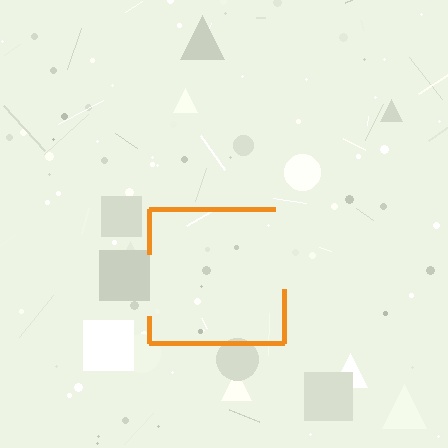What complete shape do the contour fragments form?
The contour fragments form a square.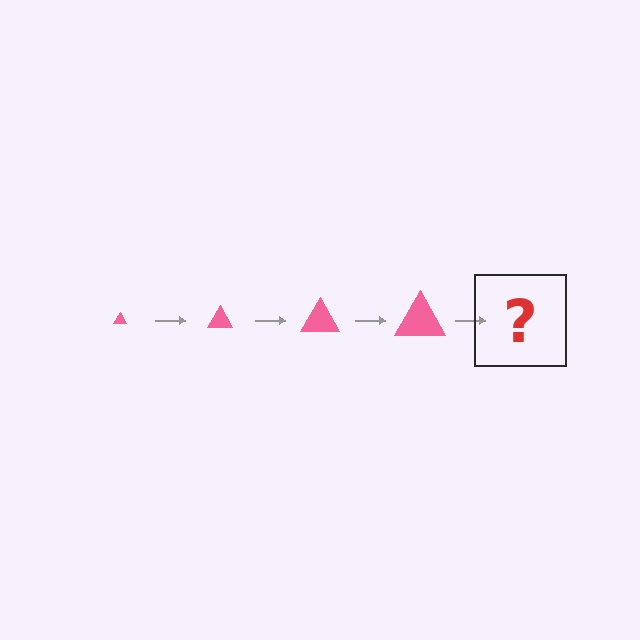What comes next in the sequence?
The next element should be a pink triangle, larger than the previous one.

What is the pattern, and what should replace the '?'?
The pattern is that the triangle gets progressively larger each step. The '?' should be a pink triangle, larger than the previous one.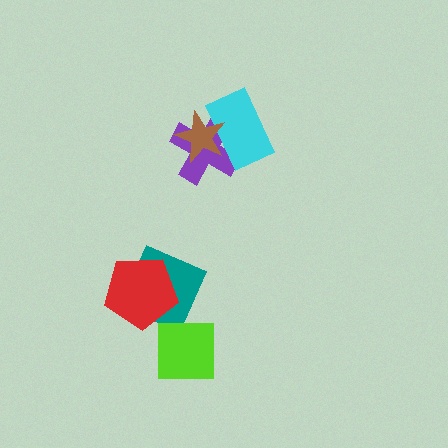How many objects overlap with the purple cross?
2 objects overlap with the purple cross.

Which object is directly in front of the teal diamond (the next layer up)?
The lime square is directly in front of the teal diamond.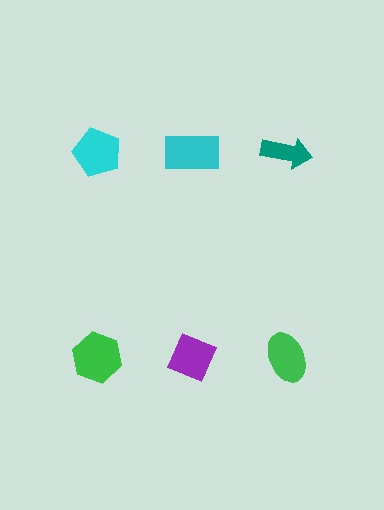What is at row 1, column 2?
A cyan rectangle.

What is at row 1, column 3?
A teal arrow.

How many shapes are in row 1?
3 shapes.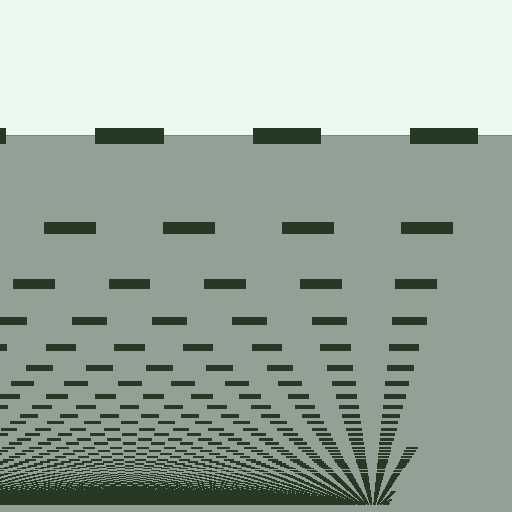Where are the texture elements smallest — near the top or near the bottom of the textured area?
Near the bottom.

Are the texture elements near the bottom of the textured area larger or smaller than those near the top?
Smaller. The gradient is inverted — elements near the bottom are smaller and denser.